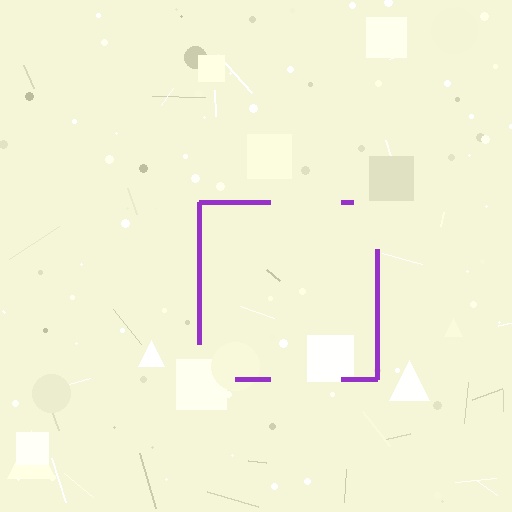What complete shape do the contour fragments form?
The contour fragments form a square.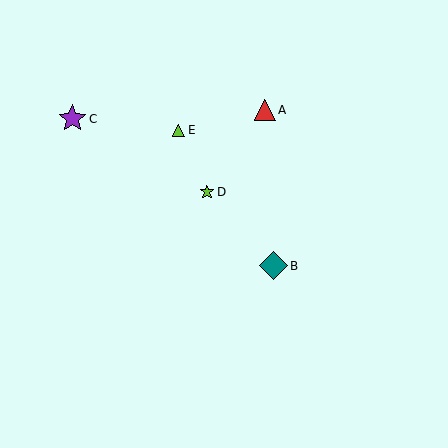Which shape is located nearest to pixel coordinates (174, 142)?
The lime triangle (labeled E) at (179, 130) is nearest to that location.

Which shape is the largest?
The teal diamond (labeled B) is the largest.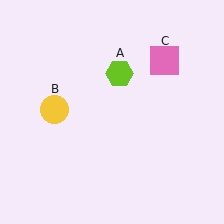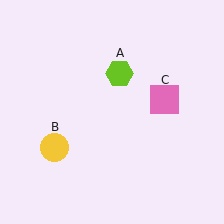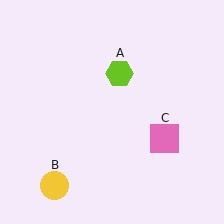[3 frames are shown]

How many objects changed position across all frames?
2 objects changed position: yellow circle (object B), pink square (object C).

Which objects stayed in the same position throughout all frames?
Lime hexagon (object A) remained stationary.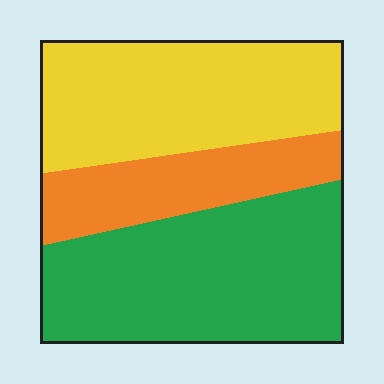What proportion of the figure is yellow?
Yellow covers about 35% of the figure.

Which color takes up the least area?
Orange, at roughly 20%.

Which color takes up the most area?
Green, at roughly 45%.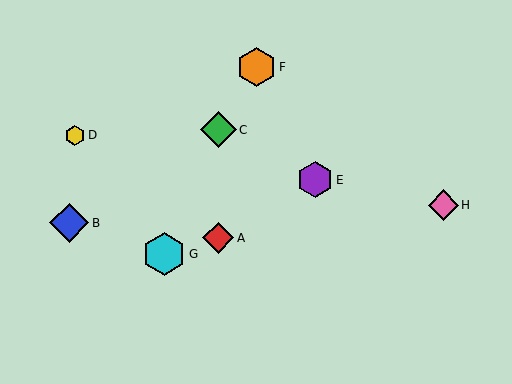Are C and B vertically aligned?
No, C is at x≈218 and B is at x≈69.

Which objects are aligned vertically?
Objects A, C are aligned vertically.